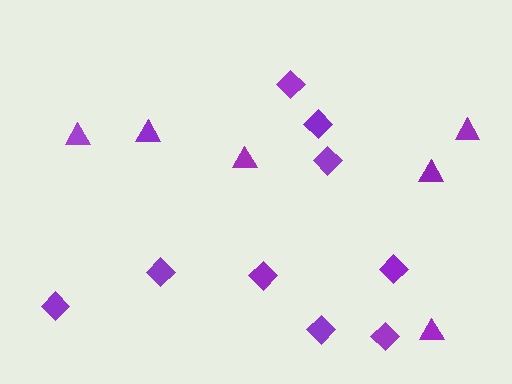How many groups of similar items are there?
There are 2 groups: one group of triangles (6) and one group of diamonds (9).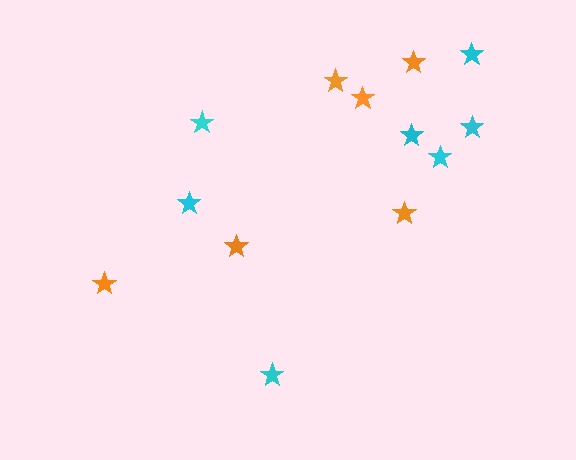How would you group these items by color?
There are 2 groups: one group of cyan stars (7) and one group of orange stars (6).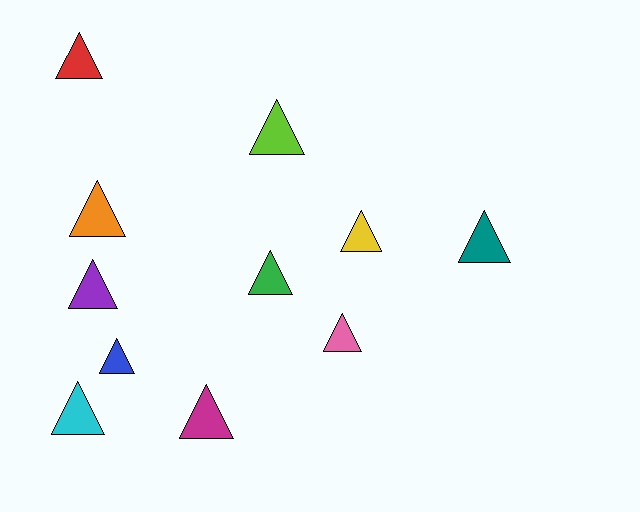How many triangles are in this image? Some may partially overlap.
There are 11 triangles.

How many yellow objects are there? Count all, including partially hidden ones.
There is 1 yellow object.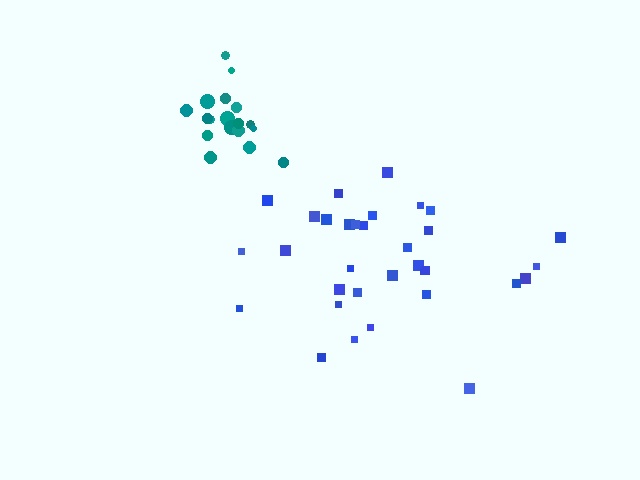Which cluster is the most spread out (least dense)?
Blue.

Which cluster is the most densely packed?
Teal.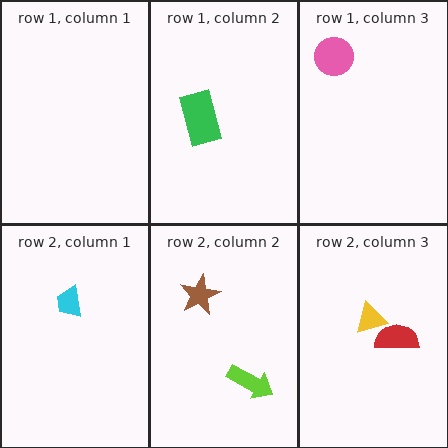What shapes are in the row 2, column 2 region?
The brown star, the lime arrow.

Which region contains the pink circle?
The row 1, column 3 region.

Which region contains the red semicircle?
The row 2, column 3 region.